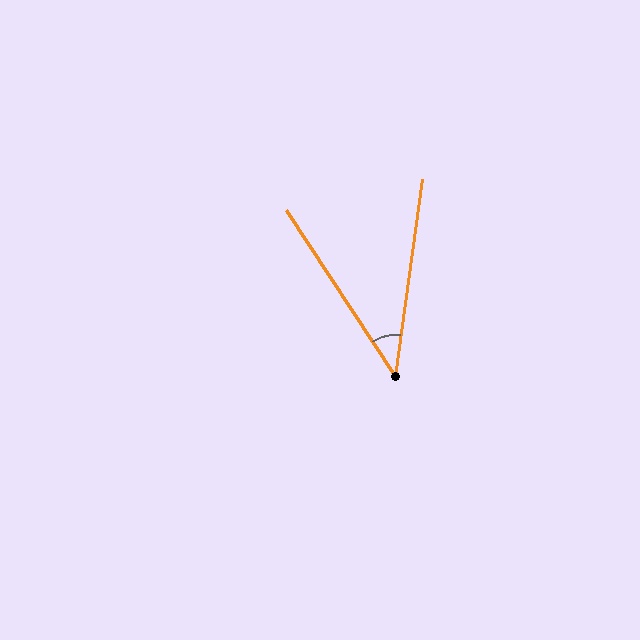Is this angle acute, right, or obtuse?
It is acute.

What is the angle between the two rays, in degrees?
Approximately 41 degrees.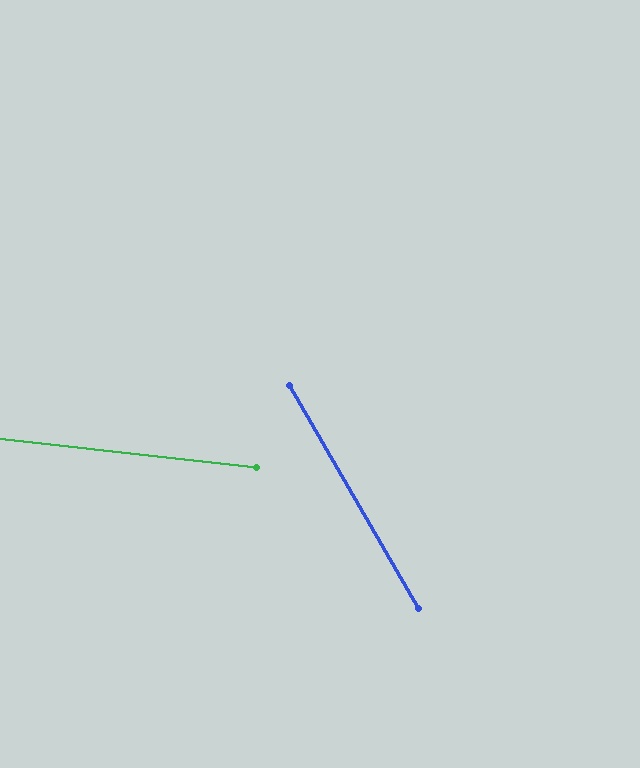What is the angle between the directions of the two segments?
Approximately 54 degrees.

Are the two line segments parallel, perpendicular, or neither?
Neither parallel nor perpendicular — they differ by about 54°.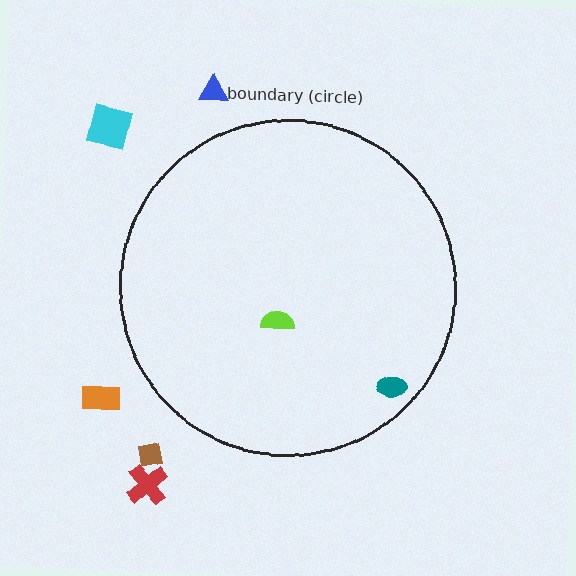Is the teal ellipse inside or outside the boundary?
Inside.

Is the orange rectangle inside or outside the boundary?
Outside.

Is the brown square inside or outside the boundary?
Outside.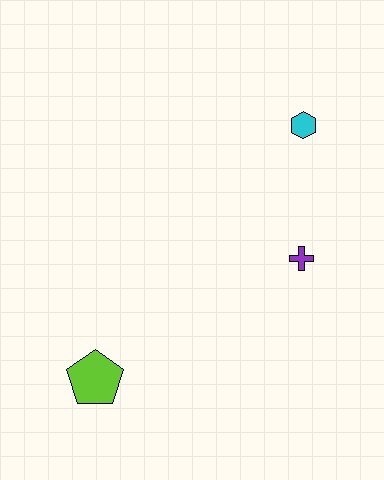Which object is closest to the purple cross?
The cyan hexagon is closest to the purple cross.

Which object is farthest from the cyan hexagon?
The lime pentagon is farthest from the cyan hexagon.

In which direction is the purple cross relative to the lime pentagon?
The purple cross is to the right of the lime pentagon.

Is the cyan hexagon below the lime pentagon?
No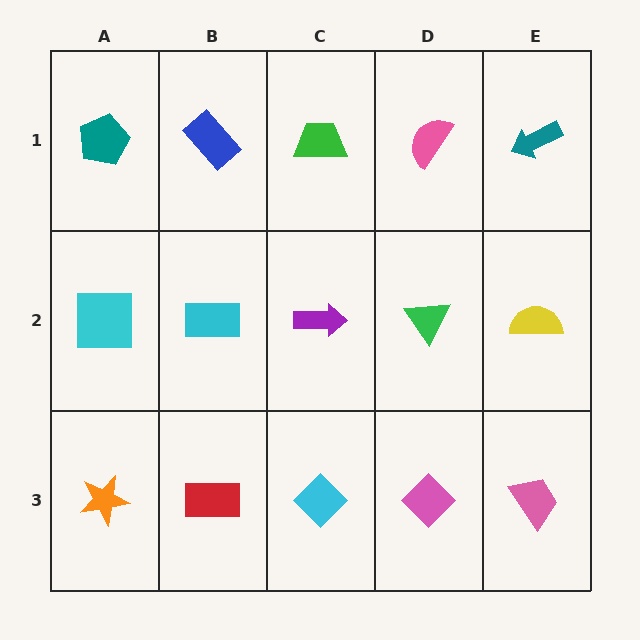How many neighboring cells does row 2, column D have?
4.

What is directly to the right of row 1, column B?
A green trapezoid.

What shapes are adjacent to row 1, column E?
A yellow semicircle (row 2, column E), a pink semicircle (row 1, column D).